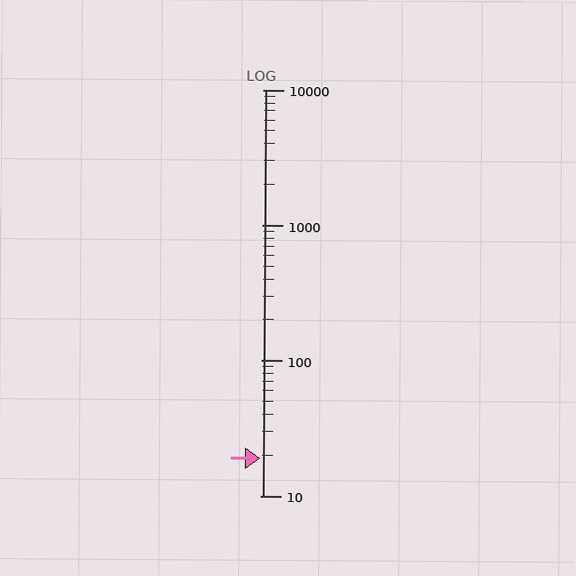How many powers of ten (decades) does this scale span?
The scale spans 3 decades, from 10 to 10000.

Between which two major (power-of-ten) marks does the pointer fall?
The pointer is between 10 and 100.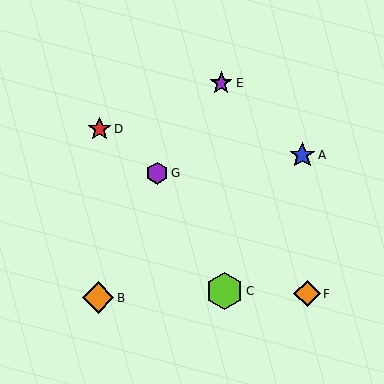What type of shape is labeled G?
Shape G is a purple hexagon.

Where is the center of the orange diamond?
The center of the orange diamond is at (307, 294).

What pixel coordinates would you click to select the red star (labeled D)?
Click at (100, 129) to select the red star D.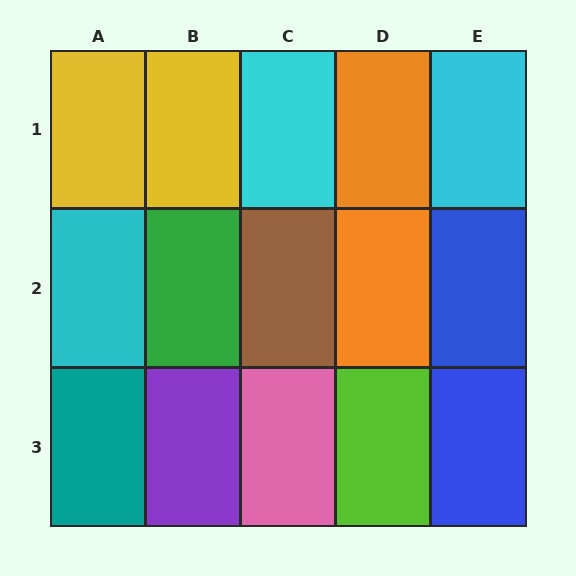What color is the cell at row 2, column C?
Brown.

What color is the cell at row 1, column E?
Cyan.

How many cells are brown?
1 cell is brown.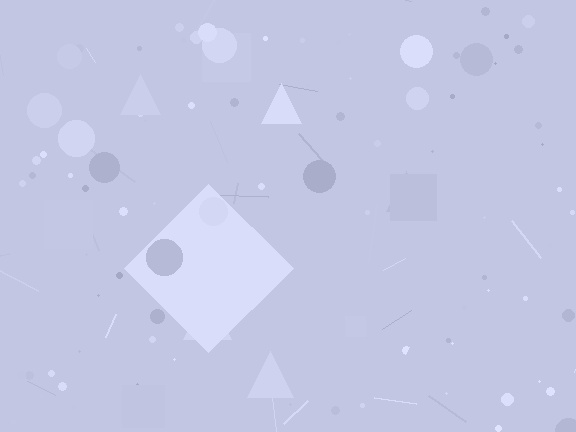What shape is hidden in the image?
A diamond is hidden in the image.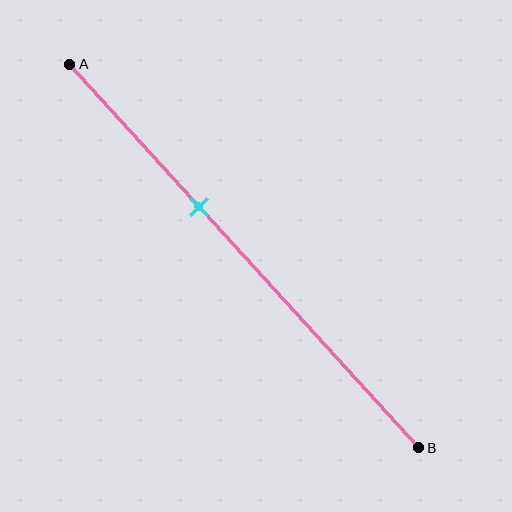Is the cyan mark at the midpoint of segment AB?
No, the mark is at about 35% from A, not at the 50% midpoint.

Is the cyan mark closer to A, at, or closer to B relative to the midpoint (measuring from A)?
The cyan mark is closer to point A than the midpoint of segment AB.